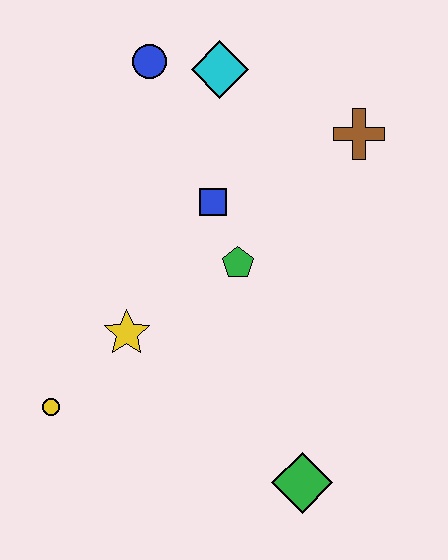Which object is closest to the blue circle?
The cyan diamond is closest to the blue circle.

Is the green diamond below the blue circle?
Yes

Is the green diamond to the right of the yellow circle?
Yes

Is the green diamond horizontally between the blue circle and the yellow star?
No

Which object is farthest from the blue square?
The green diamond is farthest from the blue square.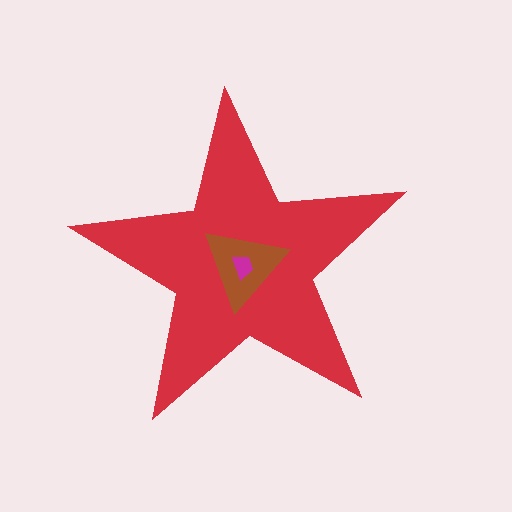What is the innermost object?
The magenta trapezoid.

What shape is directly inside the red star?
The brown triangle.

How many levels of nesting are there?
3.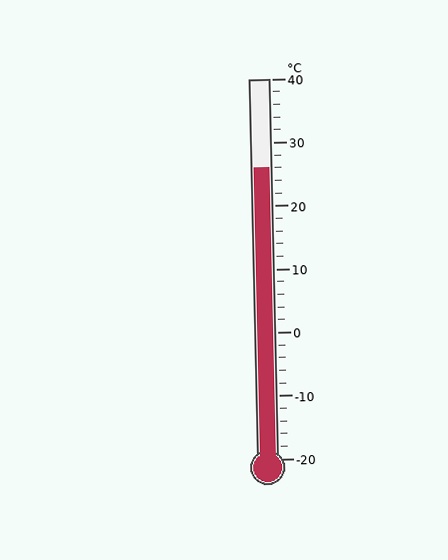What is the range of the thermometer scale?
The thermometer scale ranges from -20°C to 40°C.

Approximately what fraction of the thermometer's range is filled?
The thermometer is filled to approximately 75% of its range.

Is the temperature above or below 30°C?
The temperature is below 30°C.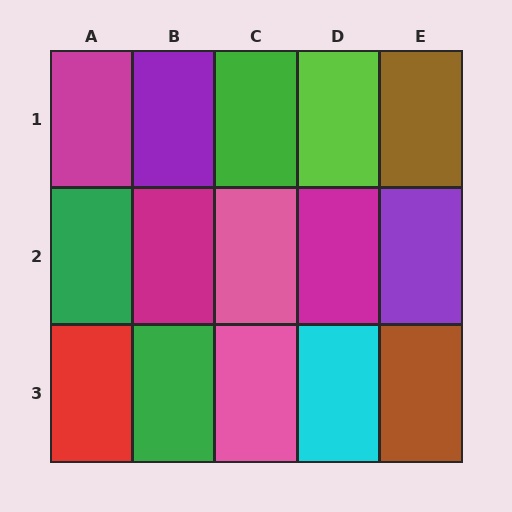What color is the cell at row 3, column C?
Pink.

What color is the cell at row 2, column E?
Purple.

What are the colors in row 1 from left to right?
Magenta, purple, green, lime, brown.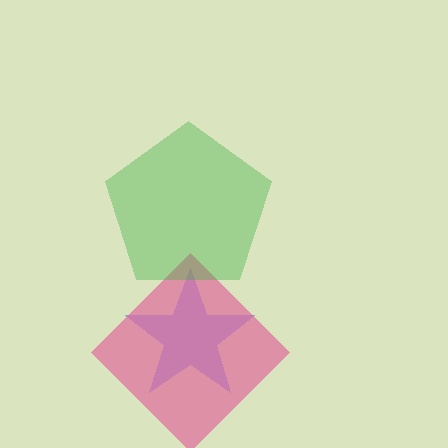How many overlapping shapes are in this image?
There are 3 overlapping shapes in the image.